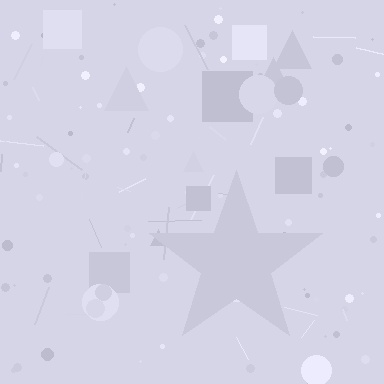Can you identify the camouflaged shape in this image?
The camouflaged shape is a star.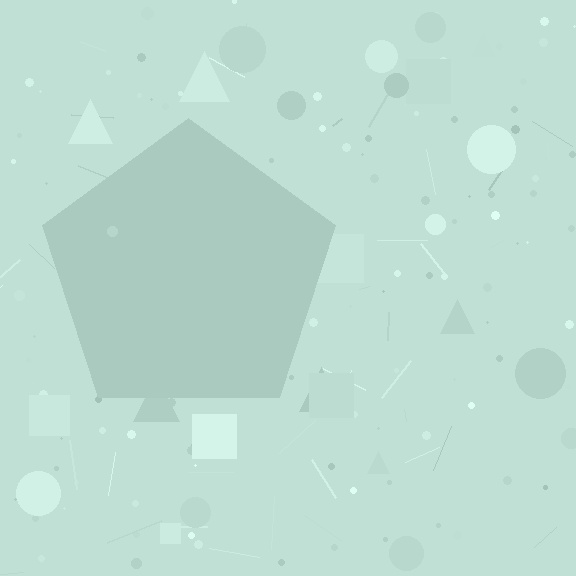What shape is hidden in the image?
A pentagon is hidden in the image.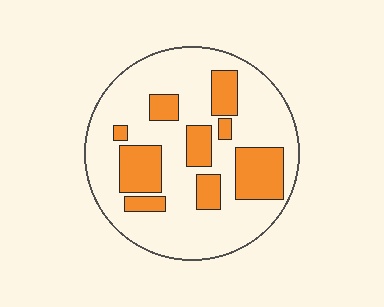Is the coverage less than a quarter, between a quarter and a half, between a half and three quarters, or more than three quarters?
Between a quarter and a half.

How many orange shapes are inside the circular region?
9.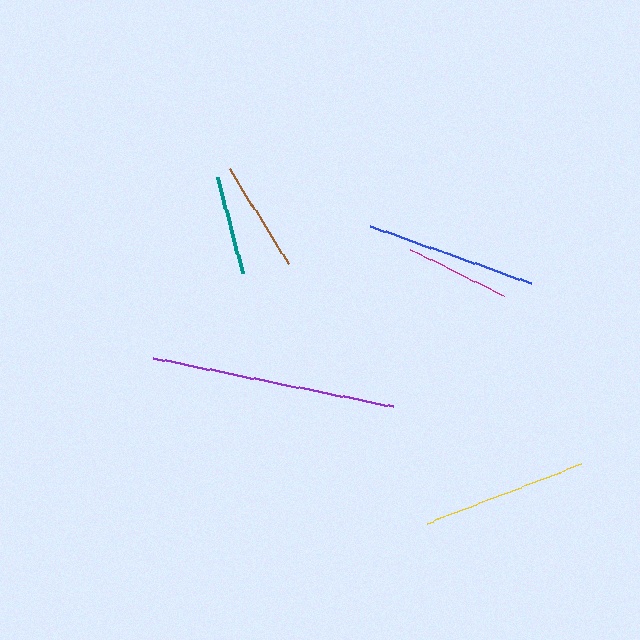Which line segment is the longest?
The purple line is the longest at approximately 245 pixels.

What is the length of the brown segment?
The brown segment is approximately 111 pixels long.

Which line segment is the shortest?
The teal line is the shortest at approximately 99 pixels.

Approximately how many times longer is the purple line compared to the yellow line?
The purple line is approximately 1.5 times the length of the yellow line.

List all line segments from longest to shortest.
From longest to shortest: purple, blue, yellow, brown, magenta, teal.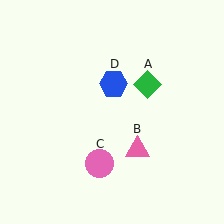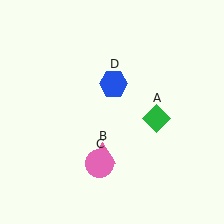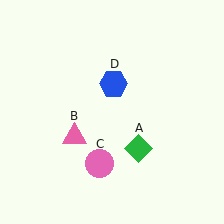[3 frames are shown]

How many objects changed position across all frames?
2 objects changed position: green diamond (object A), pink triangle (object B).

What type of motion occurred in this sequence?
The green diamond (object A), pink triangle (object B) rotated clockwise around the center of the scene.